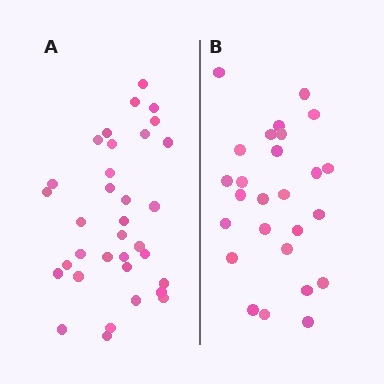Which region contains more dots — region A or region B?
Region A (the left region) has more dots.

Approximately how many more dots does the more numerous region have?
Region A has roughly 8 or so more dots than region B.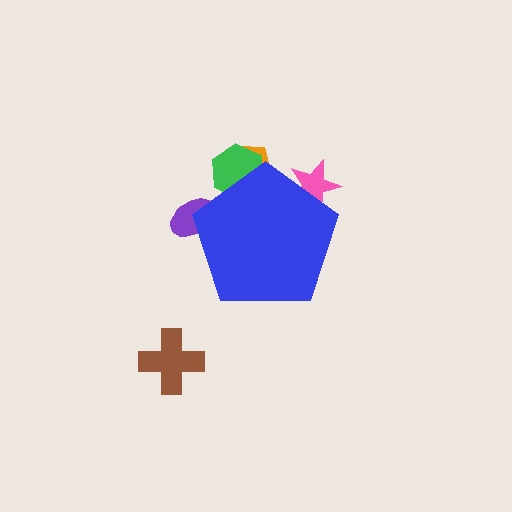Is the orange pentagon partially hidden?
Yes, the orange pentagon is partially hidden behind the blue pentagon.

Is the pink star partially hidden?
Yes, the pink star is partially hidden behind the blue pentagon.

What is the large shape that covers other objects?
A blue pentagon.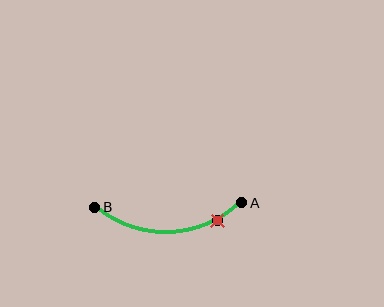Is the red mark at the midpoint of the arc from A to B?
No. The red mark lies on the arc but is closer to endpoint A. The arc midpoint would be at the point on the curve equidistant along the arc from both A and B.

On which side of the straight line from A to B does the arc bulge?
The arc bulges below the straight line connecting A and B.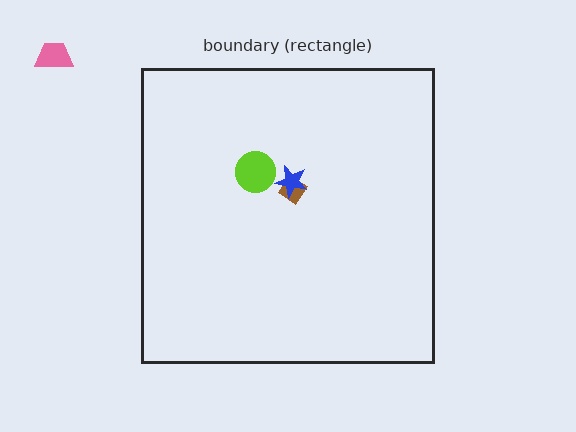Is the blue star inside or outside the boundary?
Inside.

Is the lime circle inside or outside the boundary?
Inside.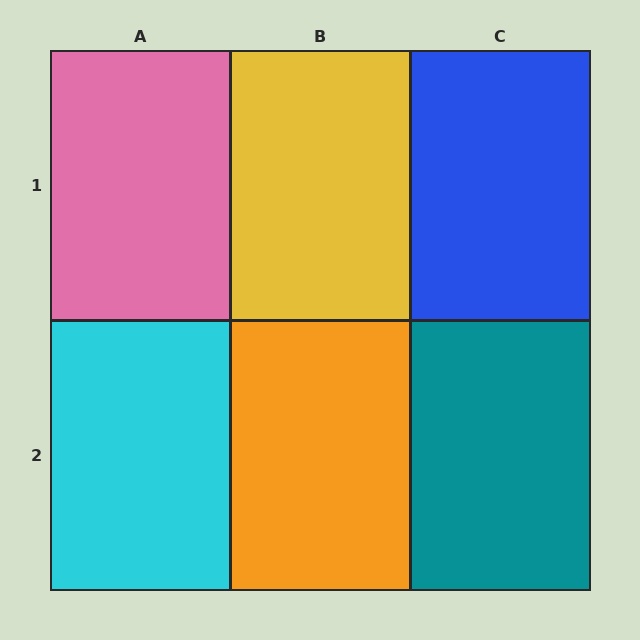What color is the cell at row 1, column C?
Blue.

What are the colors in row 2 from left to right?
Cyan, orange, teal.